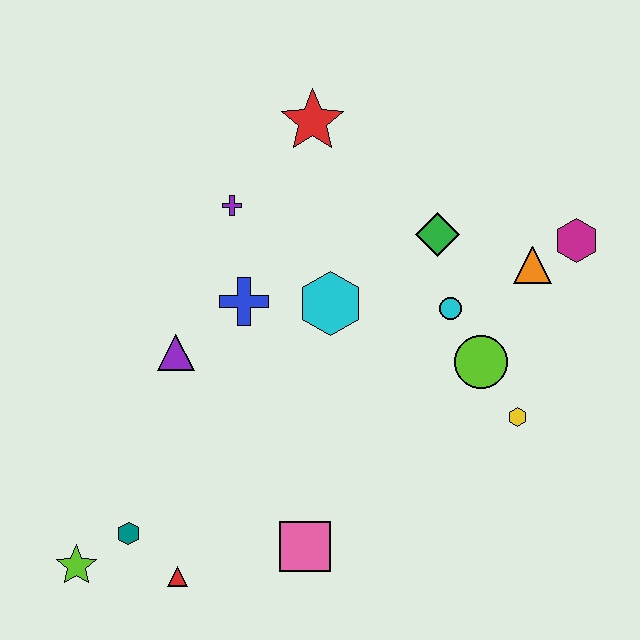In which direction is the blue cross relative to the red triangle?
The blue cross is above the red triangle.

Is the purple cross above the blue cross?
Yes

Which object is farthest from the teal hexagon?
The magenta hexagon is farthest from the teal hexagon.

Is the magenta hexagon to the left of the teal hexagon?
No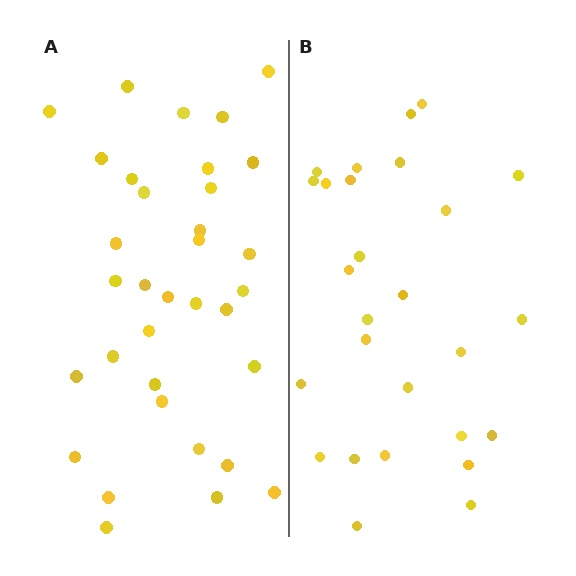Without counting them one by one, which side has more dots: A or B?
Region A (the left region) has more dots.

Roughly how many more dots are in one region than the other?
Region A has roughly 8 or so more dots than region B.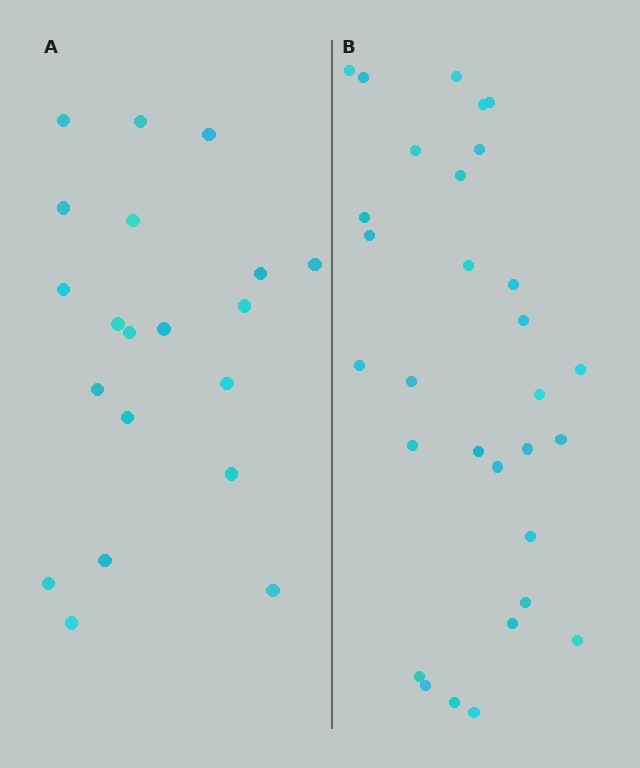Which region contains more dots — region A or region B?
Region B (the right region) has more dots.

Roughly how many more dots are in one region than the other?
Region B has roughly 10 or so more dots than region A.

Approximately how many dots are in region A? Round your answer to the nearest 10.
About 20 dots.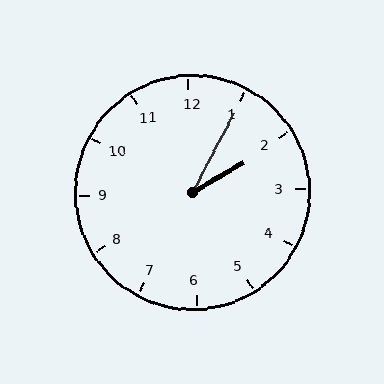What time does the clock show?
2:05.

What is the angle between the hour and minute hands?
Approximately 32 degrees.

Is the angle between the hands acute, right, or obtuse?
It is acute.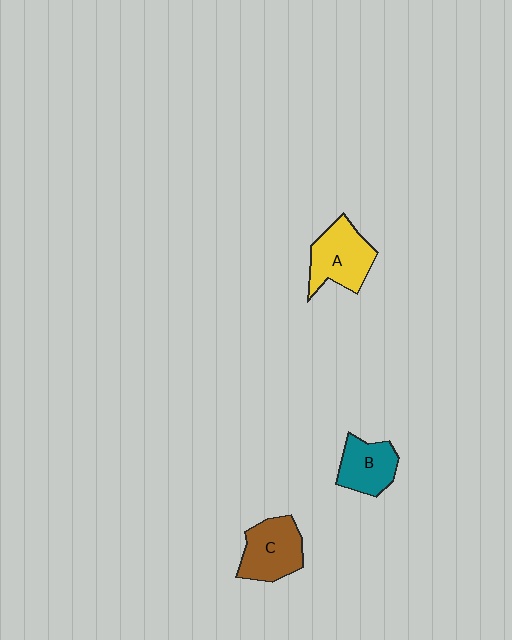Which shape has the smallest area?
Shape B (teal).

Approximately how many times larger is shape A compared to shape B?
Approximately 1.3 times.